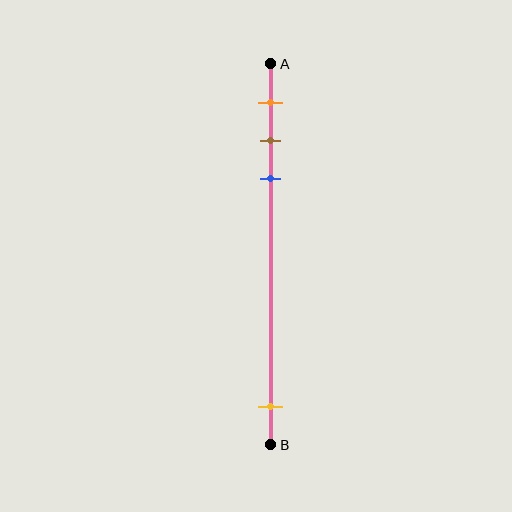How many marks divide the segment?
There are 4 marks dividing the segment.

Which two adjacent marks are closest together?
The brown and blue marks are the closest adjacent pair.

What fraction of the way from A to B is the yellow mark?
The yellow mark is approximately 90% (0.9) of the way from A to B.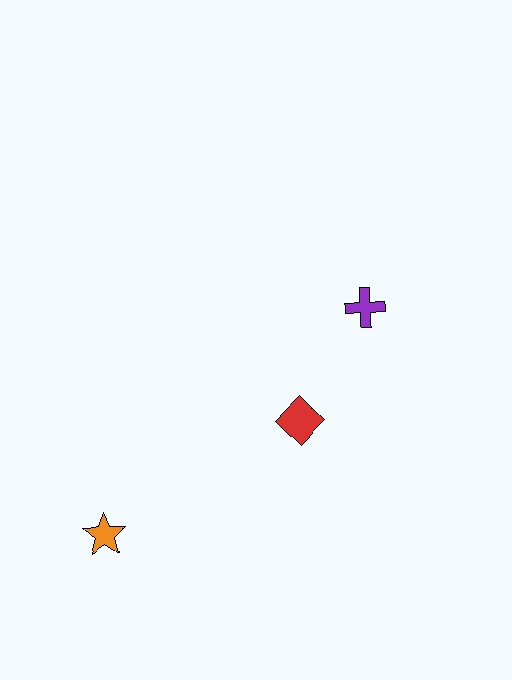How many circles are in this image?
There are no circles.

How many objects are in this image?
There are 3 objects.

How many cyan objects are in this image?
There are no cyan objects.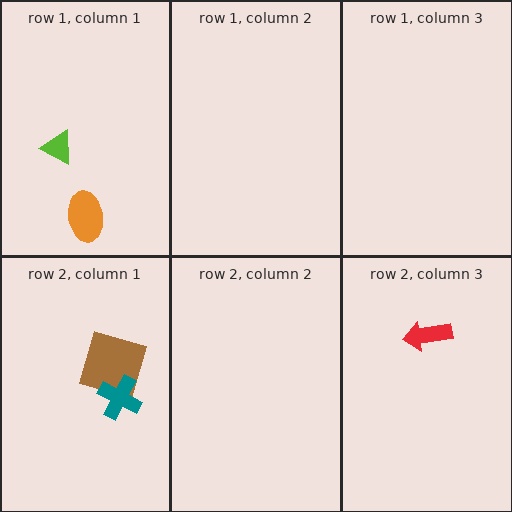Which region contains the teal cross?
The row 2, column 1 region.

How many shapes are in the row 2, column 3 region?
1.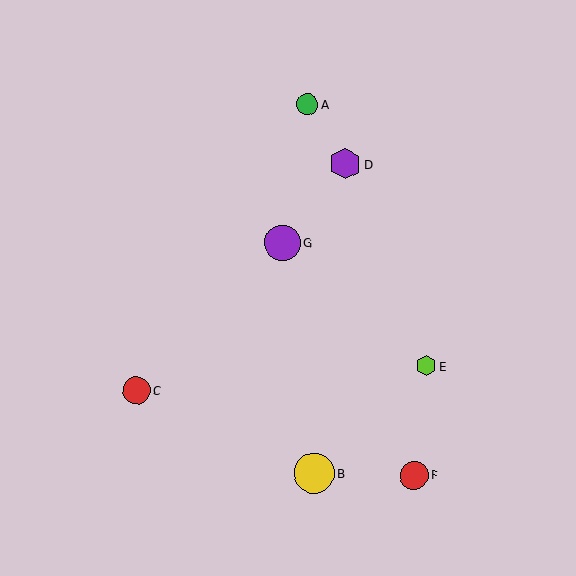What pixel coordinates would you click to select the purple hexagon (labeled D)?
Click at (345, 164) to select the purple hexagon D.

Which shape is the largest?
The yellow circle (labeled B) is the largest.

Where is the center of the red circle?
The center of the red circle is at (136, 390).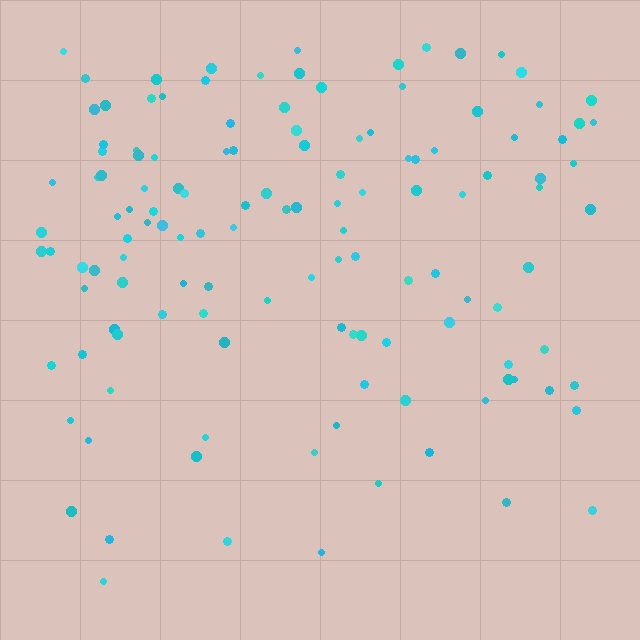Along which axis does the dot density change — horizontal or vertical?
Vertical.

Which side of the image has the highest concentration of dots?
The top.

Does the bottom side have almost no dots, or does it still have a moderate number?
Still a moderate number, just noticeably fewer than the top.